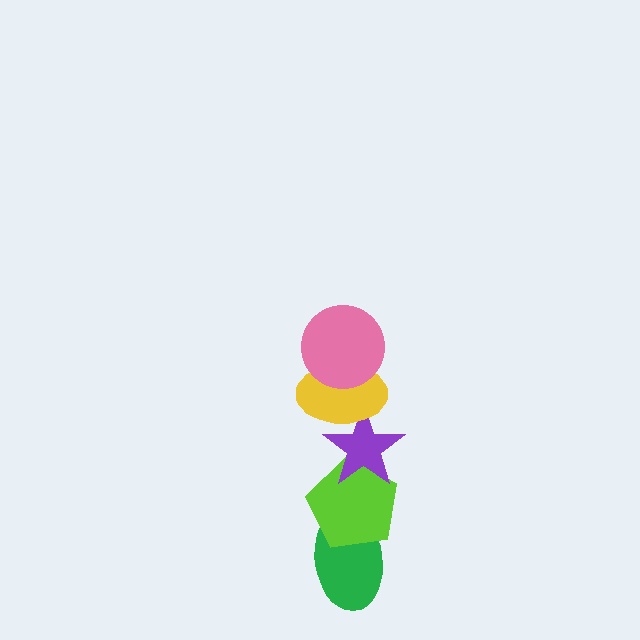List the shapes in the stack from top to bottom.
From top to bottom: the pink circle, the yellow ellipse, the purple star, the lime pentagon, the green ellipse.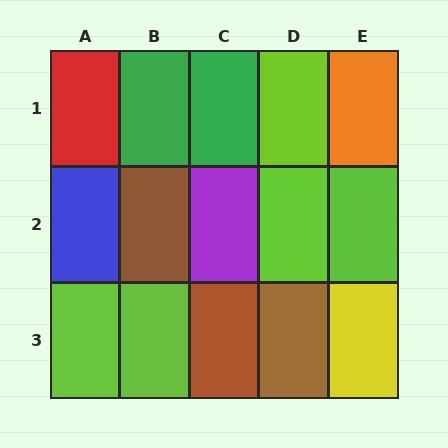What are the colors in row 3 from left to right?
Lime, lime, brown, brown, yellow.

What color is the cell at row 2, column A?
Blue.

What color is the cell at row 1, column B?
Green.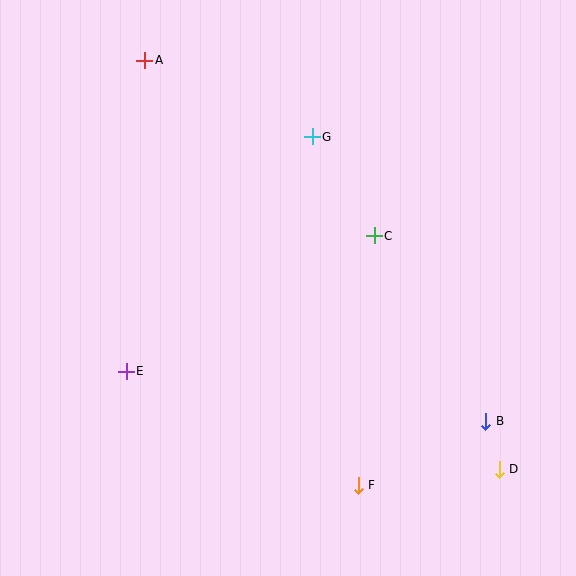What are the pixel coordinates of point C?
Point C is at (374, 236).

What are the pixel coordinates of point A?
Point A is at (144, 60).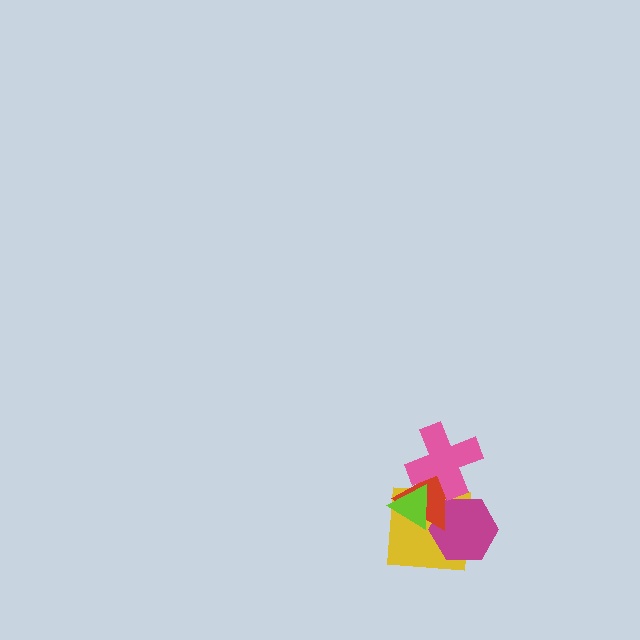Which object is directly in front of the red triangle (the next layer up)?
The lime triangle is directly in front of the red triangle.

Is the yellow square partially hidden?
Yes, it is partially covered by another shape.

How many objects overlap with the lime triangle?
3 objects overlap with the lime triangle.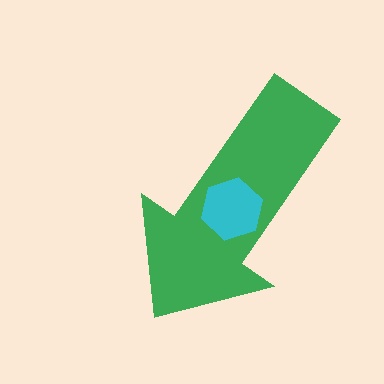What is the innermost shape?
The cyan hexagon.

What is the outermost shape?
The green arrow.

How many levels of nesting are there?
2.